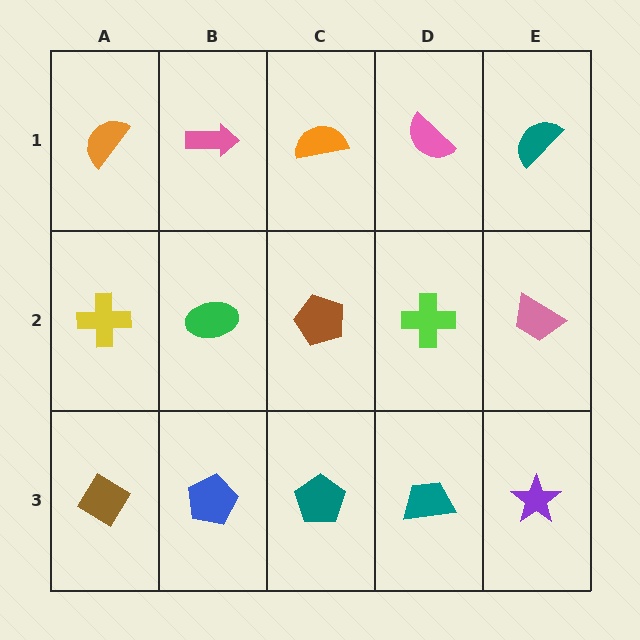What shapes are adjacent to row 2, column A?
An orange semicircle (row 1, column A), a brown diamond (row 3, column A), a green ellipse (row 2, column B).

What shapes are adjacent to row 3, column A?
A yellow cross (row 2, column A), a blue pentagon (row 3, column B).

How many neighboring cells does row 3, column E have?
2.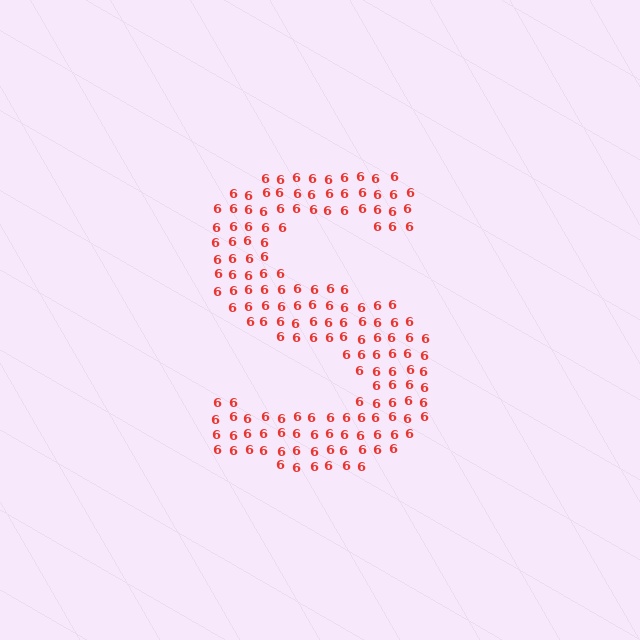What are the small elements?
The small elements are digit 6's.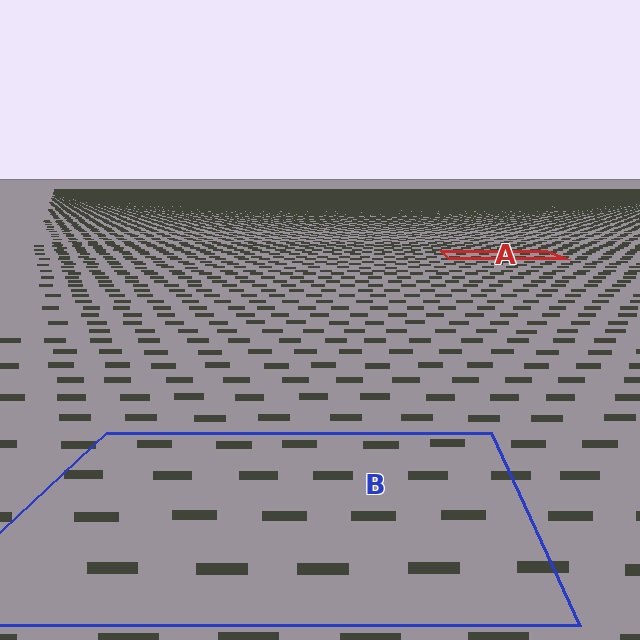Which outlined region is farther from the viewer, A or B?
Region A is farther from the viewer — the texture elements inside it appear smaller and more densely packed.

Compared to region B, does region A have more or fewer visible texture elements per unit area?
Region A has more texture elements per unit area — they are packed more densely because it is farther away.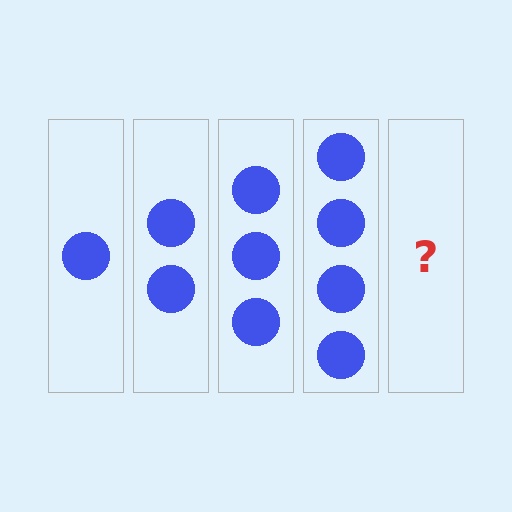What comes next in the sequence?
The next element should be 5 circles.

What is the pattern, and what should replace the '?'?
The pattern is that each step adds one more circle. The '?' should be 5 circles.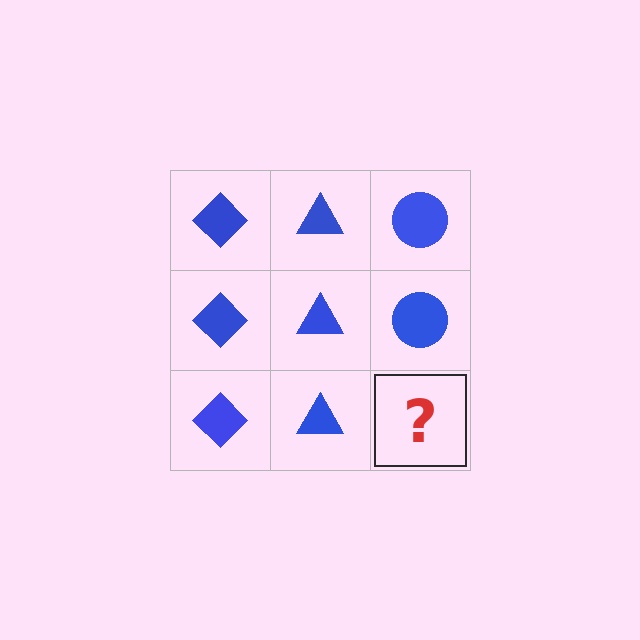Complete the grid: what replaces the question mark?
The question mark should be replaced with a blue circle.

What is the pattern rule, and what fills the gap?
The rule is that each column has a consistent shape. The gap should be filled with a blue circle.